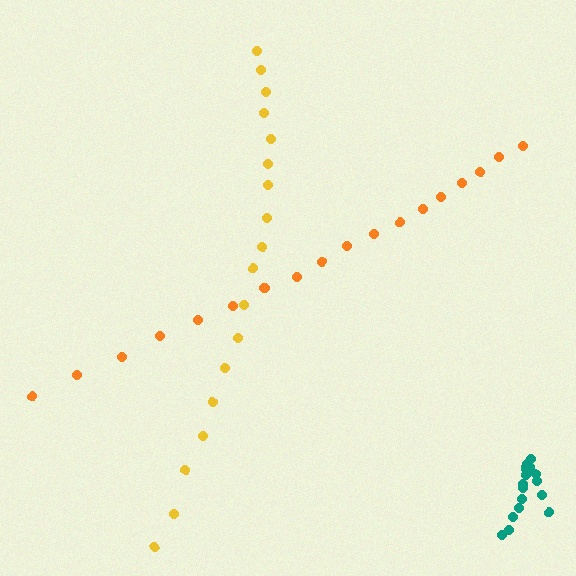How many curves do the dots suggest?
There are 3 distinct paths.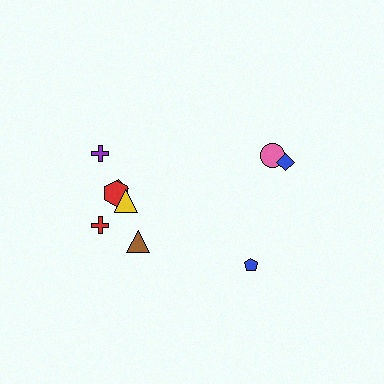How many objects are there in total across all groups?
There are 9 objects.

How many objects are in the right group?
There are 3 objects.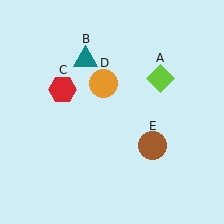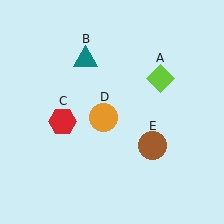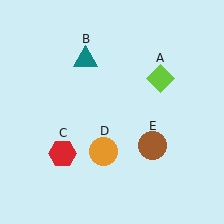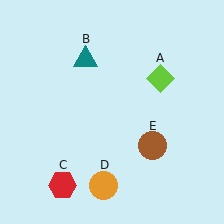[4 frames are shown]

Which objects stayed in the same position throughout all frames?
Lime diamond (object A) and teal triangle (object B) and brown circle (object E) remained stationary.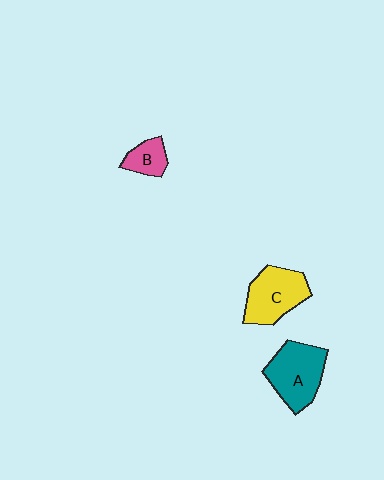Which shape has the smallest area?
Shape B (pink).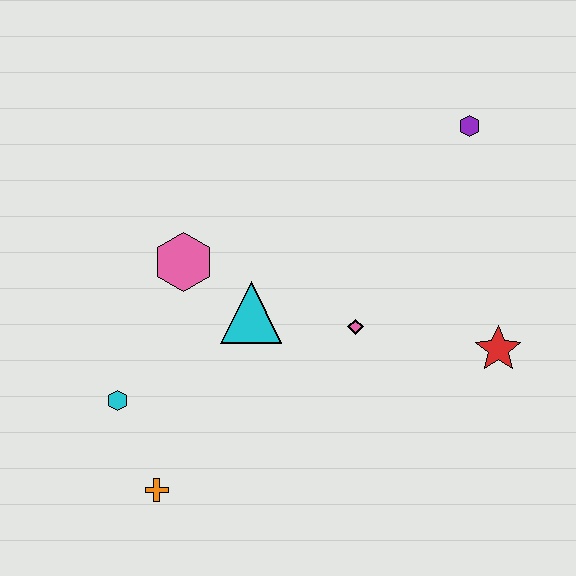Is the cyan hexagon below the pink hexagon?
Yes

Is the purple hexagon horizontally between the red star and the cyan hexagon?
Yes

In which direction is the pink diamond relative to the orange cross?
The pink diamond is to the right of the orange cross.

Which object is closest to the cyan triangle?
The pink hexagon is closest to the cyan triangle.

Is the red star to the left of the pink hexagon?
No